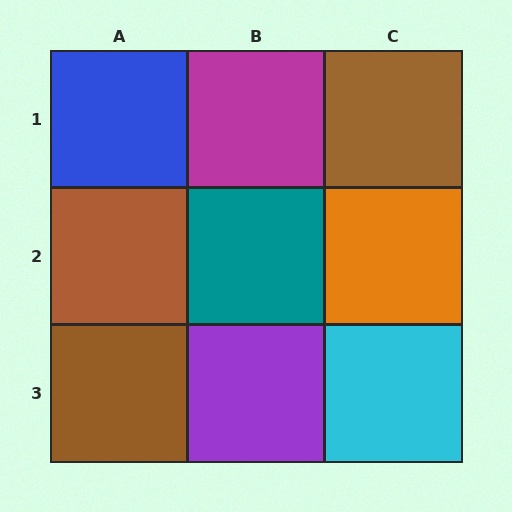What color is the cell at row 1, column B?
Magenta.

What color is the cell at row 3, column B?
Purple.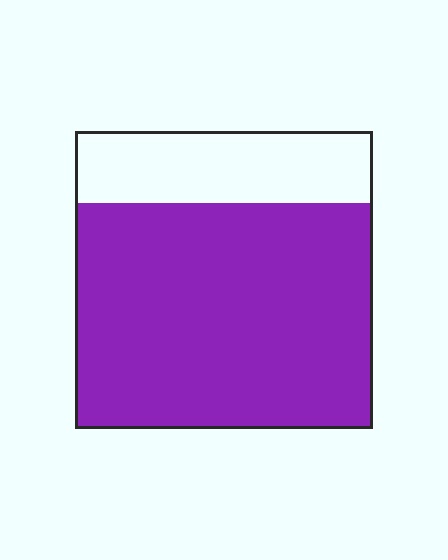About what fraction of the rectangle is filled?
About three quarters (3/4).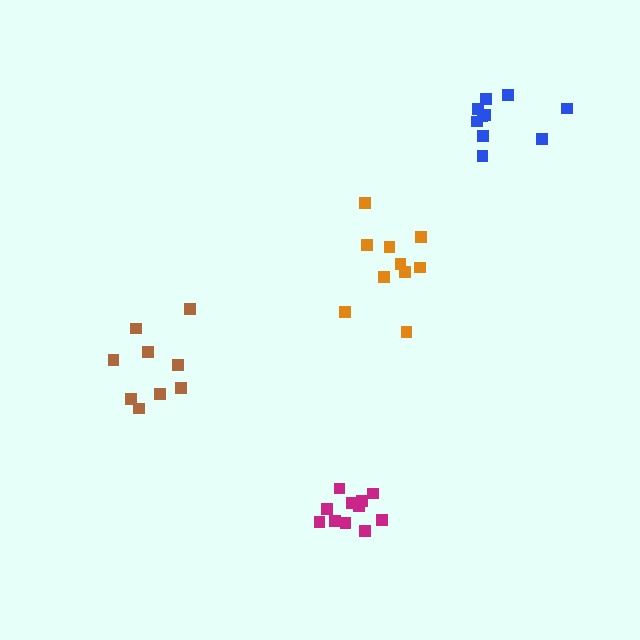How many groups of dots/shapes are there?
There are 4 groups.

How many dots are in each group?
Group 1: 9 dots, Group 2: 10 dots, Group 3: 11 dots, Group 4: 10 dots (40 total).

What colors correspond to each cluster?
The clusters are colored: brown, orange, magenta, blue.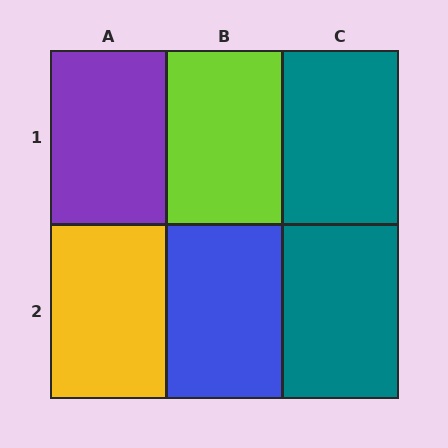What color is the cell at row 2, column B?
Blue.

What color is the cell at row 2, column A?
Yellow.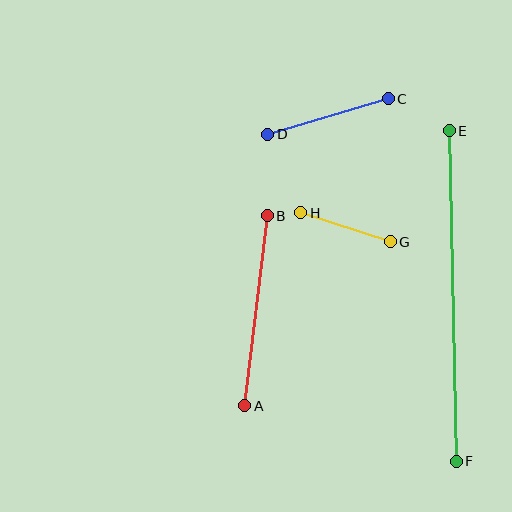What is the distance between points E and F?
The distance is approximately 330 pixels.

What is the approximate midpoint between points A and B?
The midpoint is at approximately (256, 311) pixels.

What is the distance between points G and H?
The distance is approximately 94 pixels.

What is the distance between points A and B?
The distance is approximately 191 pixels.